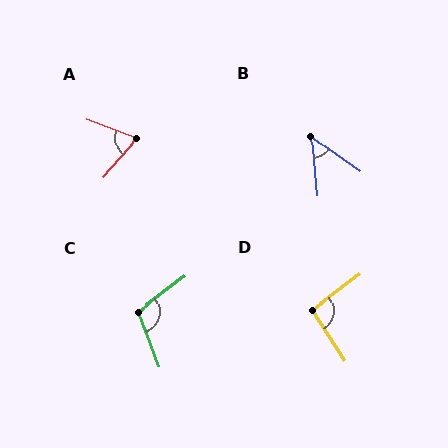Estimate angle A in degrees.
Approximately 69 degrees.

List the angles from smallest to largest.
B (49°), A (69°), D (94°), C (107°).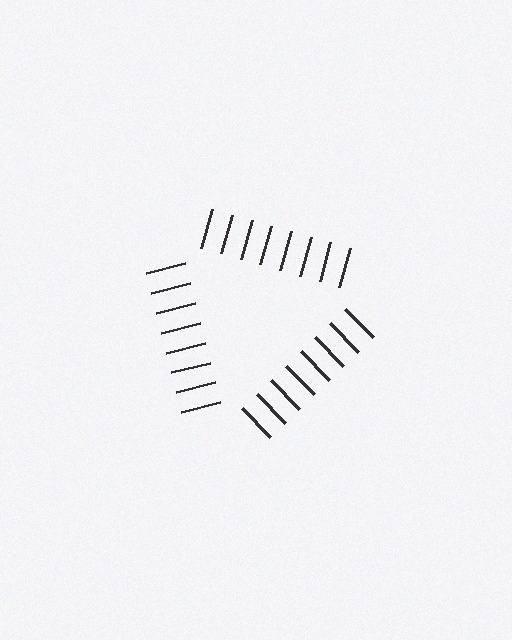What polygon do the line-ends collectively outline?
An illusory triangle — the line segments terminate on its edges but no continuous stroke is drawn.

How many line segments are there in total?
24 — 8 along each of the 3 edges.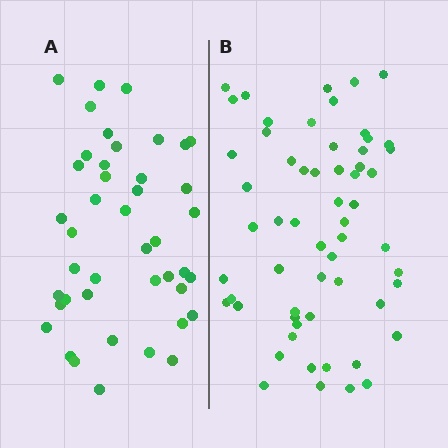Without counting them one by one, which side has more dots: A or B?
Region B (the right region) has more dots.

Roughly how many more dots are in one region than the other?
Region B has approximately 15 more dots than region A.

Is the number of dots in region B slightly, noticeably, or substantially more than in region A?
Region B has noticeably more, but not dramatically so. The ratio is roughly 1.4 to 1.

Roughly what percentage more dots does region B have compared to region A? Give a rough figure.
About 35% more.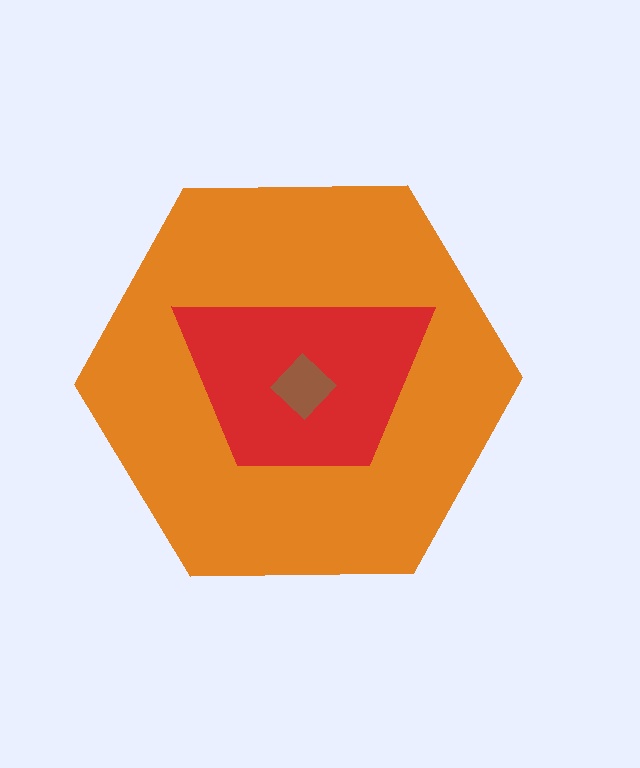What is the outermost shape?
The orange hexagon.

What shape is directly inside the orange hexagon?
The red trapezoid.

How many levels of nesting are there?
3.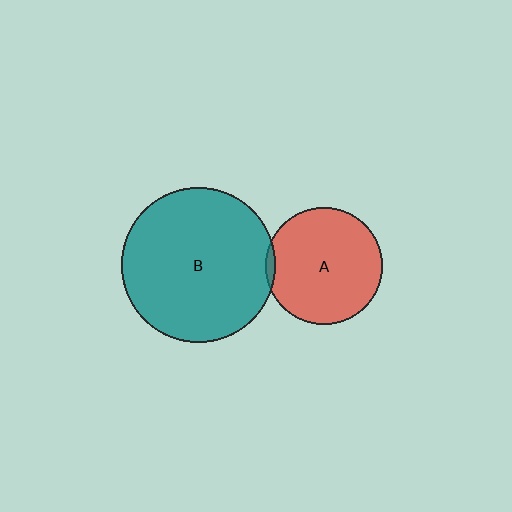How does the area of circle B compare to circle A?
Approximately 1.8 times.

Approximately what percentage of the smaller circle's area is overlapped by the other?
Approximately 5%.